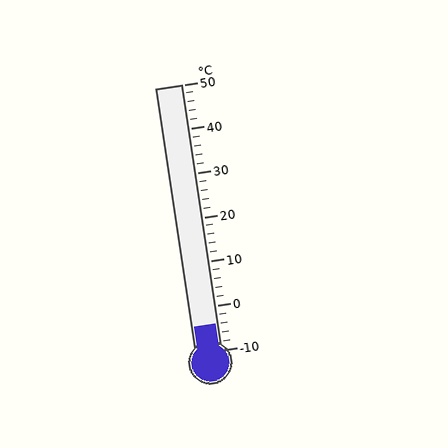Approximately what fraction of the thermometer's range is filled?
The thermometer is filled to approximately 10% of its range.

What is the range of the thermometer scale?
The thermometer scale ranges from -10°C to 50°C.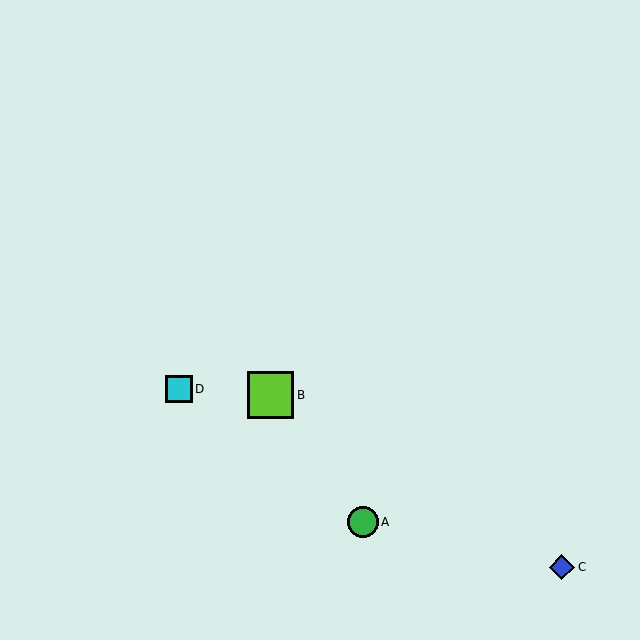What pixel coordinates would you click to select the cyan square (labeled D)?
Click at (179, 389) to select the cyan square D.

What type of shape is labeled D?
Shape D is a cyan square.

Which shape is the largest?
The lime square (labeled B) is the largest.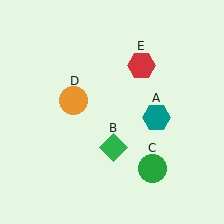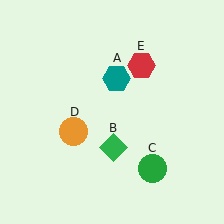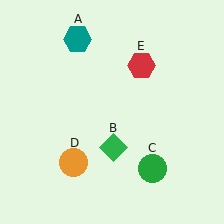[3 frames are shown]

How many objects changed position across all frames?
2 objects changed position: teal hexagon (object A), orange circle (object D).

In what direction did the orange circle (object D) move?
The orange circle (object D) moved down.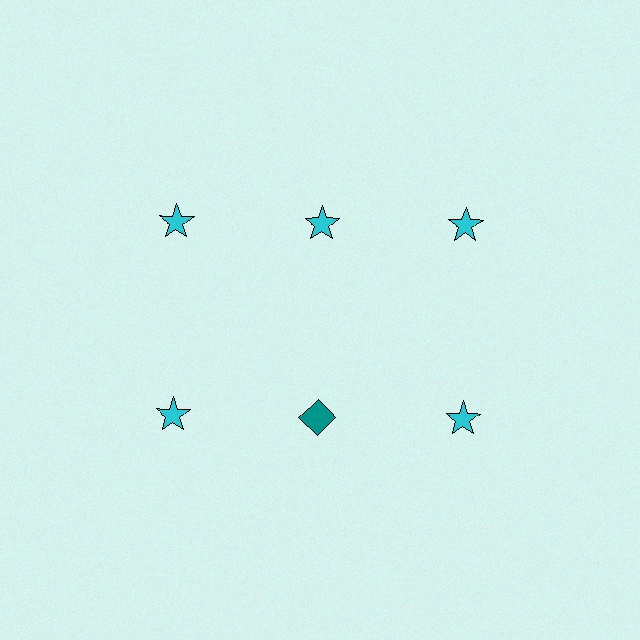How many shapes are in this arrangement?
There are 6 shapes arranged in a grid pattern.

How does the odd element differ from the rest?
It differs in both color (teal instead of cyan) and shape (diamond instead of star).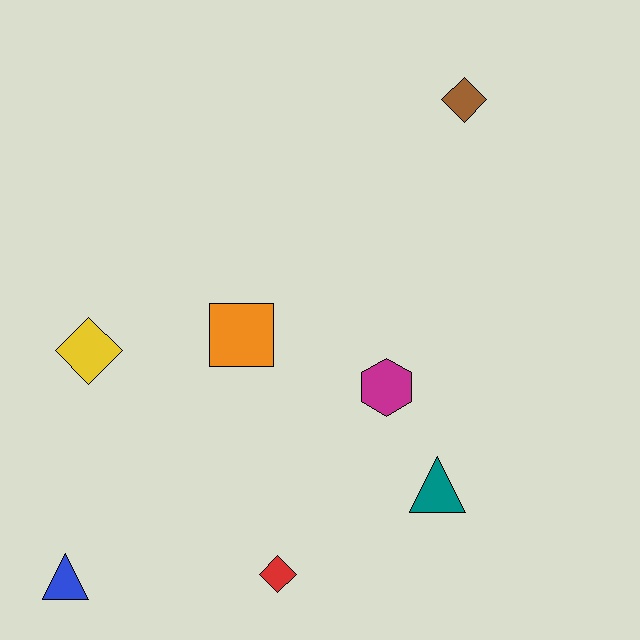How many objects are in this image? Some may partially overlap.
There are 7 objects.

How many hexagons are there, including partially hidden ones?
There is 1 hexagon.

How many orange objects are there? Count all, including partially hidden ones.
There is 1 orange object.